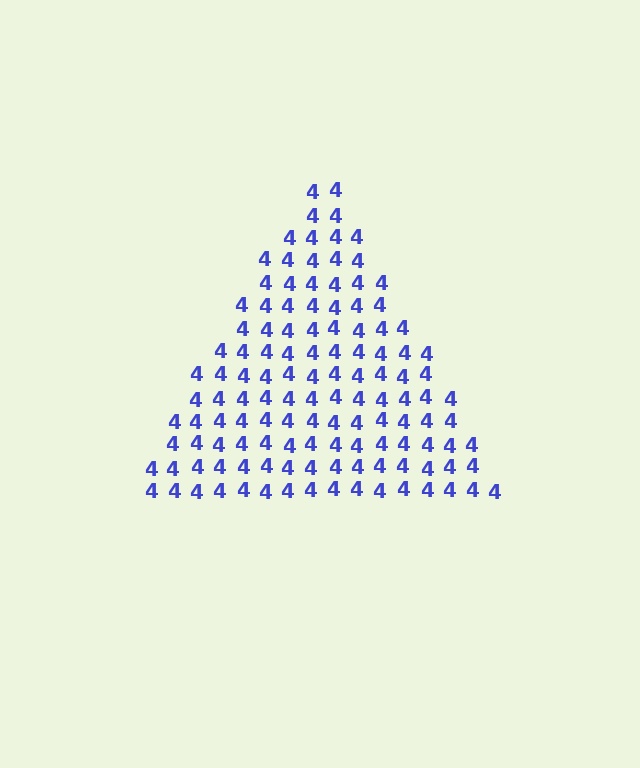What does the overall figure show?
The overall figure shows a triangle.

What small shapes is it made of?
It is made of small digit 4's.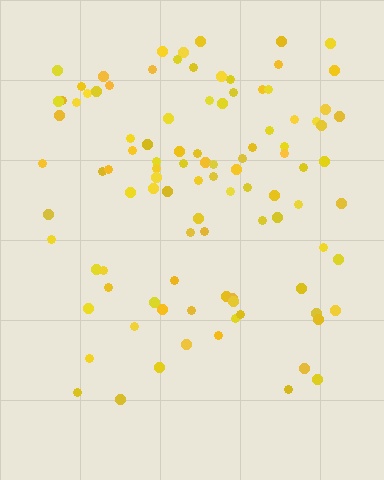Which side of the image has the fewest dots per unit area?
The bottom.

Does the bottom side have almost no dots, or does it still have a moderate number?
Still a moderate number, just noticeably fewer than the top.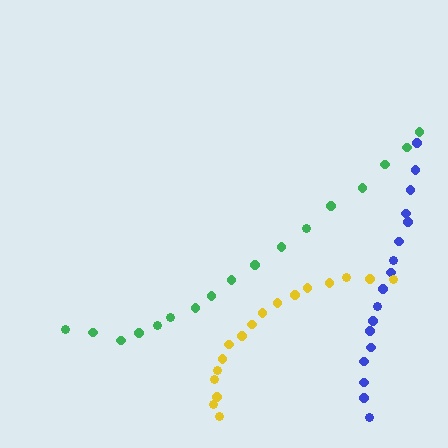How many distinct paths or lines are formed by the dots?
There are 3 distinct paths.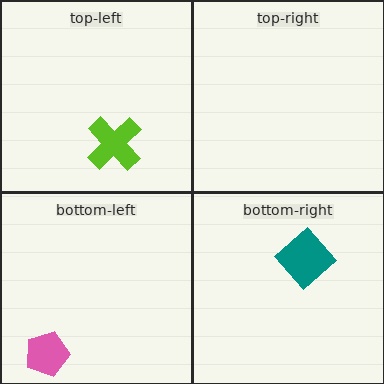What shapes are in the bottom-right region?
The teal diamond.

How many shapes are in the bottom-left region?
1.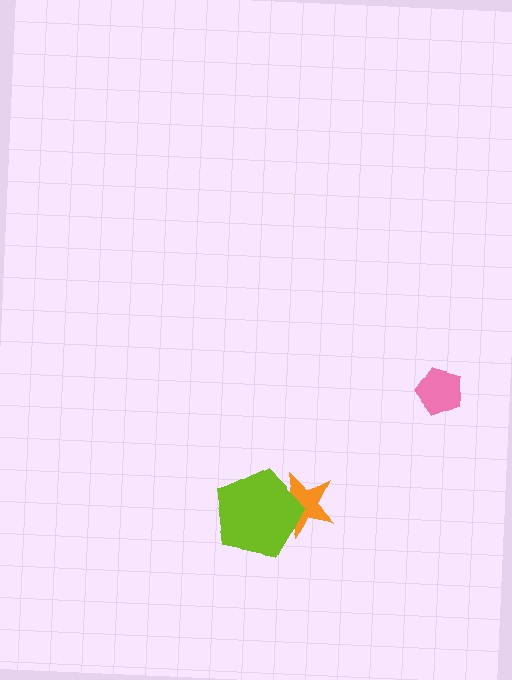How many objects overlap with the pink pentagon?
0 objects overlap with the pink pentagon.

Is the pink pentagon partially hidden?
No, no other shape covers it.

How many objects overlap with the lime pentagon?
1 object overlaps with the lime pentagon.